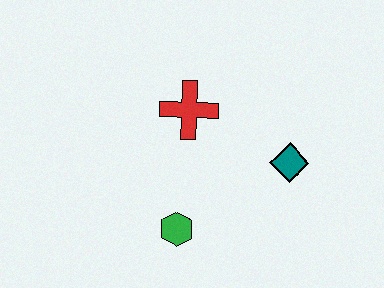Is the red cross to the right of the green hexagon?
Yes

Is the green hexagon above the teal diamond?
No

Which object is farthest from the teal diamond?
The green hexagon is farthest from the teal diamond.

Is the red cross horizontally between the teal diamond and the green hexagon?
Yes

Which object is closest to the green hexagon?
The red cross is closest to the green hexagon.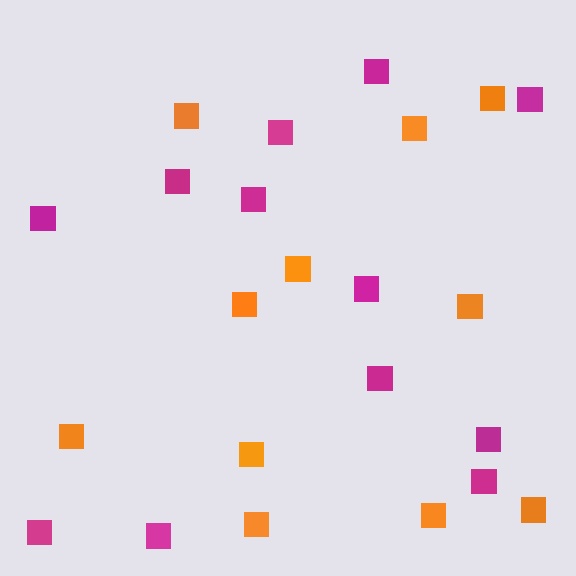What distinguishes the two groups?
There are 2 groups: one group of magenta squares (12) and one group of orange squares (11).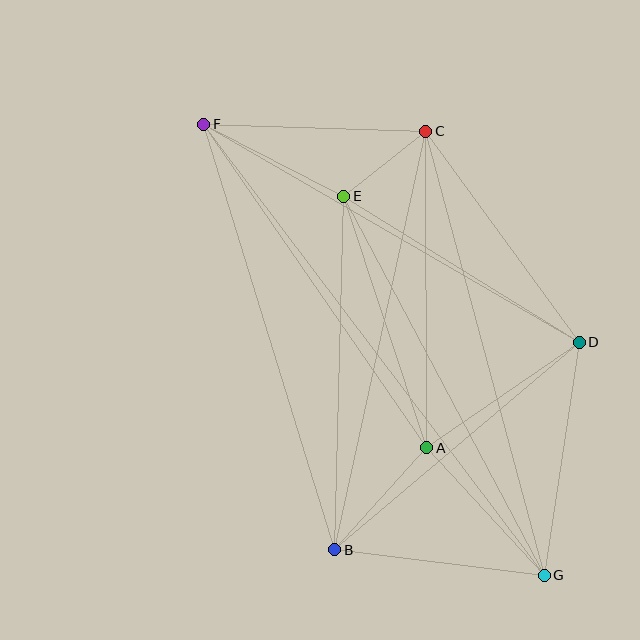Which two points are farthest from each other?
Points F and G are farthest from each other.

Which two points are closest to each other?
Points C and E are closest to each other.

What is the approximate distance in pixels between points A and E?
The distance between A and E is approximately 265 pixels.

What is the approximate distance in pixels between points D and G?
The distance between D and G is approximately 236 pixels.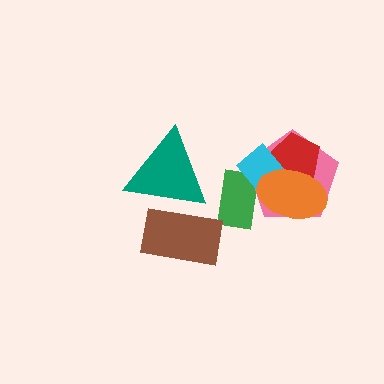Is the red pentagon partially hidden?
Yes, it is partially covered by another shape.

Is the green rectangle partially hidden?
Yes, it is partially covered by another shape.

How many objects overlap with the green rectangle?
3 objects overlap with the green rectangle.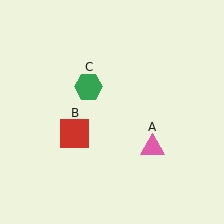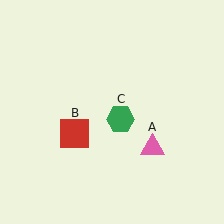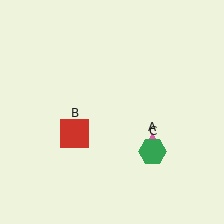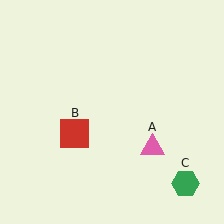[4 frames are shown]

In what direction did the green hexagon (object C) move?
The green hexagon (object C) moved down and to the right.